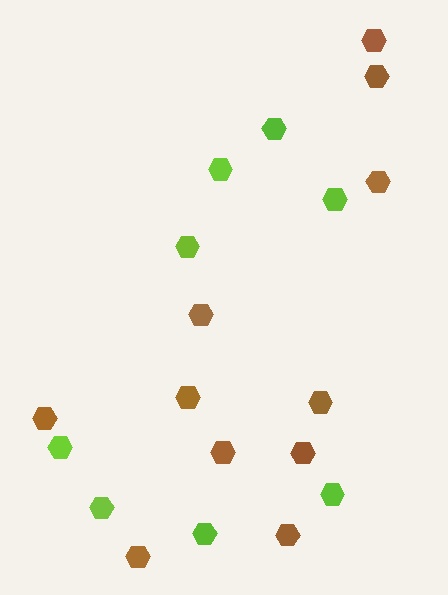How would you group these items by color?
There are 2 groups: one group of brown hexagons (11) and one group of lime hexagons (8).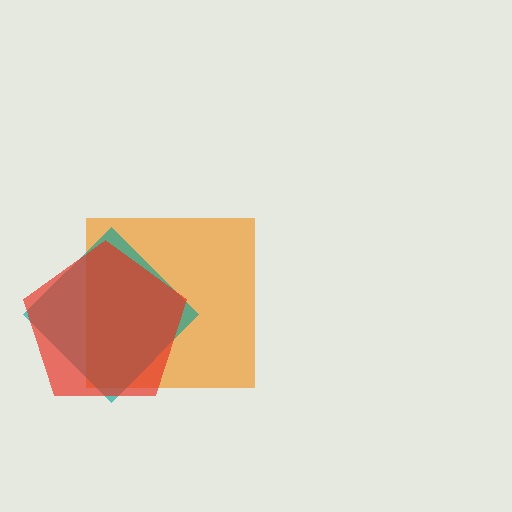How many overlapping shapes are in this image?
There are 3 overlapping shapes in the image.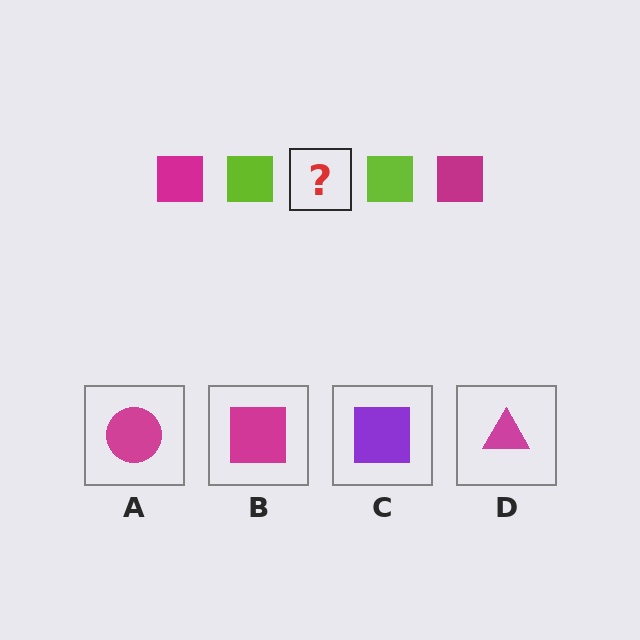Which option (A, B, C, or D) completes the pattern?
B.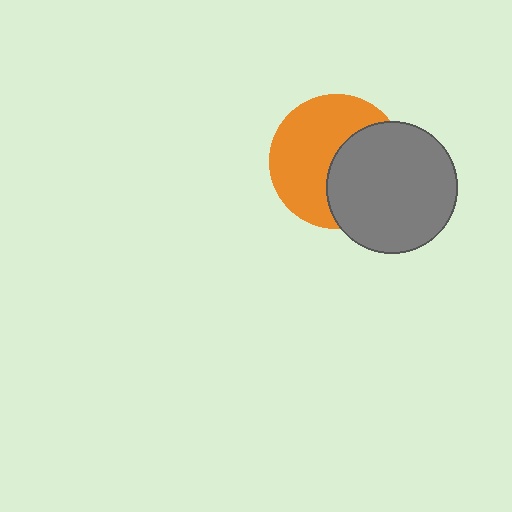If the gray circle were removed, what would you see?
You would see the complete orange circle.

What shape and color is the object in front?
The object in front is a gray circle.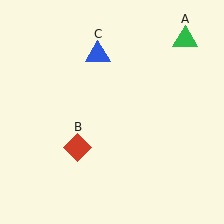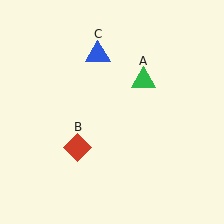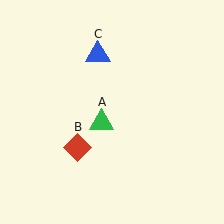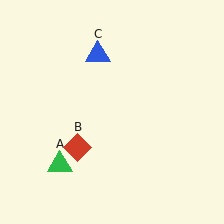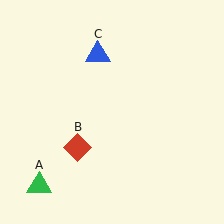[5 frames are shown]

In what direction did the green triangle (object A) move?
The green triangle (object A) moved down and to the left.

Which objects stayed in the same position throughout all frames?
Red diamond (object B) and blue triangle (object C) remained stationary.